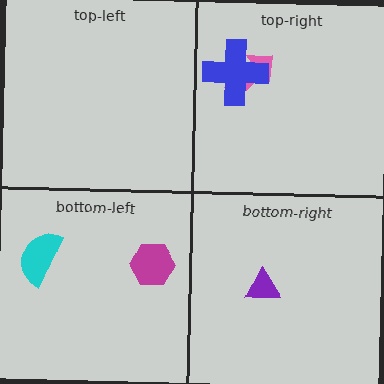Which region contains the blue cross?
The top-right region.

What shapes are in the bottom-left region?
The cyan semicircle, the magenta hexagon.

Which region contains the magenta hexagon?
The bottom-left region.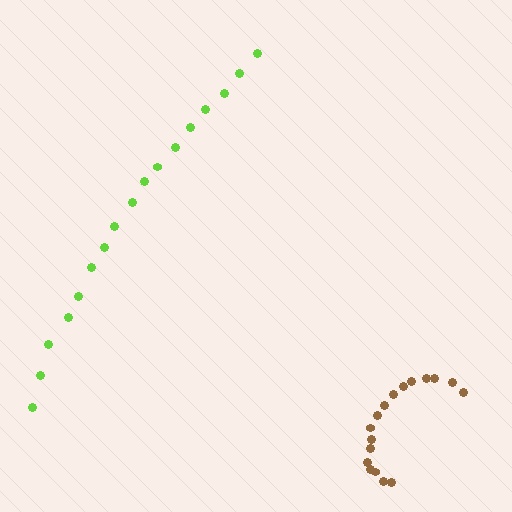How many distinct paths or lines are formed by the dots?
There are 2 distinct paths.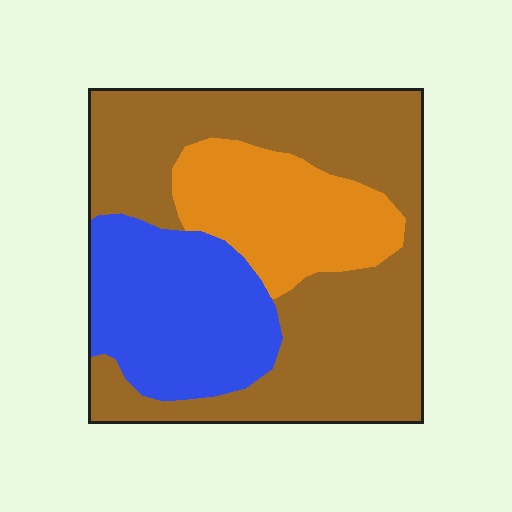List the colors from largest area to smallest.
From largest to smallest: brown, blue, orange.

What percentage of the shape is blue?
Blue covers about 25% of the shape.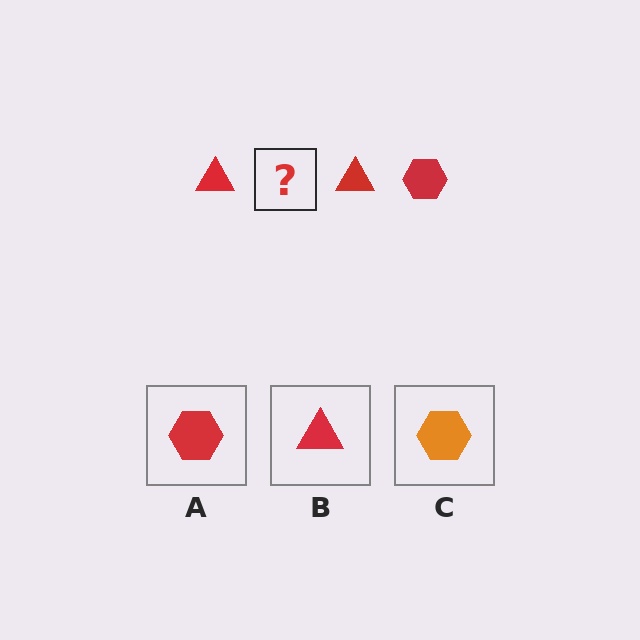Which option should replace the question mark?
Option A.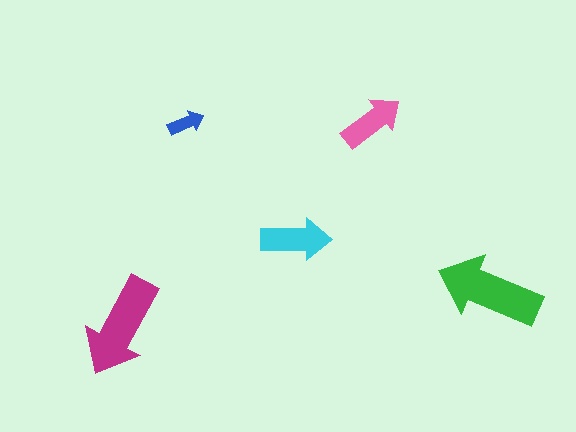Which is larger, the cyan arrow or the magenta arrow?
The magenta one.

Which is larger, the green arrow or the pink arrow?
The green one.